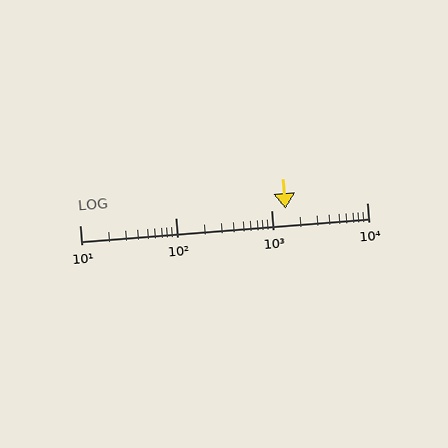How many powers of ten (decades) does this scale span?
The scale spans 3 decades, from 10 to 10000.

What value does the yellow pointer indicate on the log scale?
The pointer indicates approximately 1400.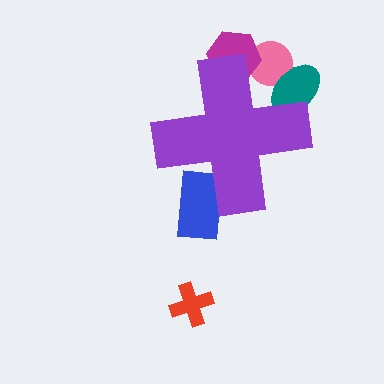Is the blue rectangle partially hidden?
Yes, the blue rectangle is partially hidden behind the purple cross.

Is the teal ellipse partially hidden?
Yes, the teal ellipse is partially hidden behind the purple cross.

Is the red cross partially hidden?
No, the red cross is fully visible.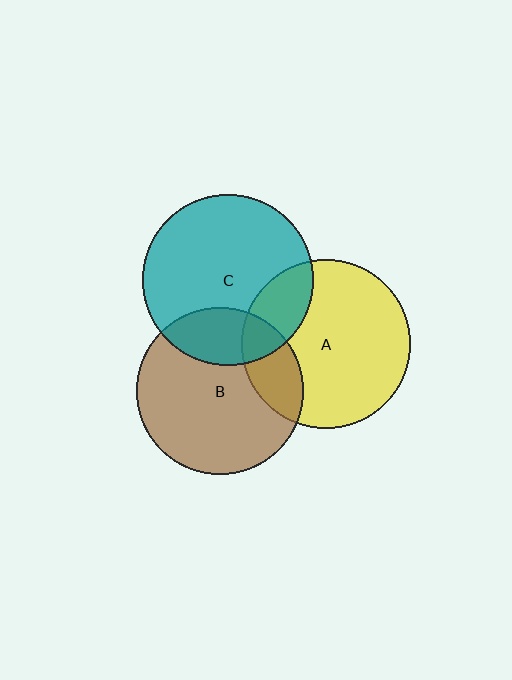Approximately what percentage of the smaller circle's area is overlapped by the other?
Approximately 25%.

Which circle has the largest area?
Circle C (teal).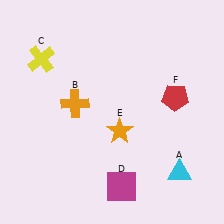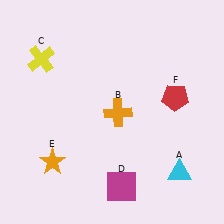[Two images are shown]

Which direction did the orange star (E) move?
The orange star (E) moved left.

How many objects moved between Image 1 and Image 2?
2 objects moved between the two images.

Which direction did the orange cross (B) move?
The orange cross (B) moved right.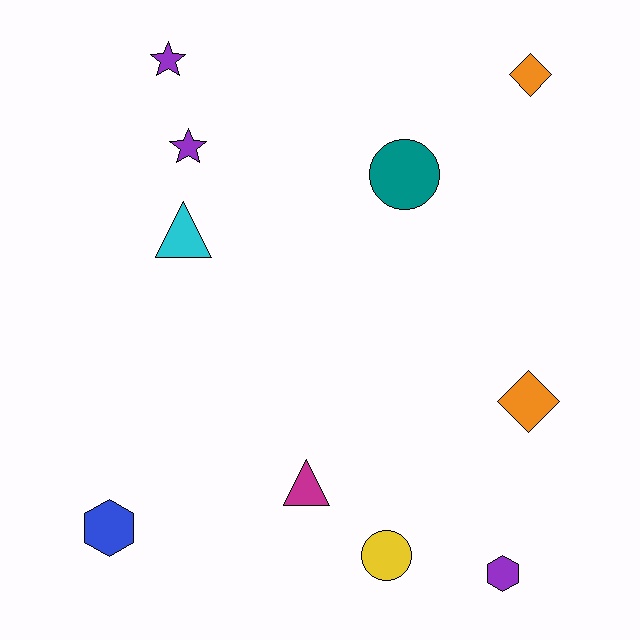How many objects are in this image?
There are 10 objects.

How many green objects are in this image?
There are no green objects.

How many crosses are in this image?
There are no crosses.